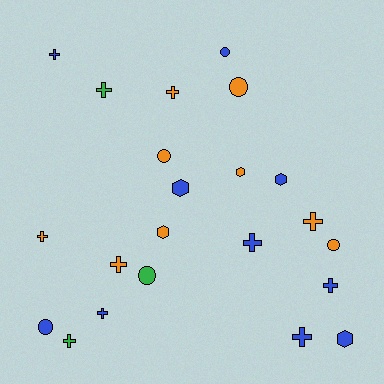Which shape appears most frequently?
Cross, with 11 objects.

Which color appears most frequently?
Blue, with 10 objects.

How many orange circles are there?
There are 3 orange circles.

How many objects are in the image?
There are 22 objects.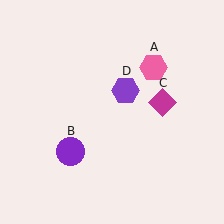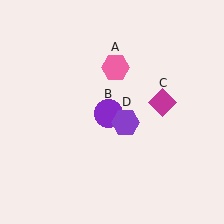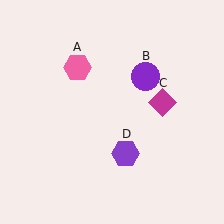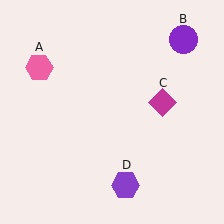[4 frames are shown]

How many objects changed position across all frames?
3 objects changed position: pink hexagon (object A), purple circle (object B), purple hexagon (object D).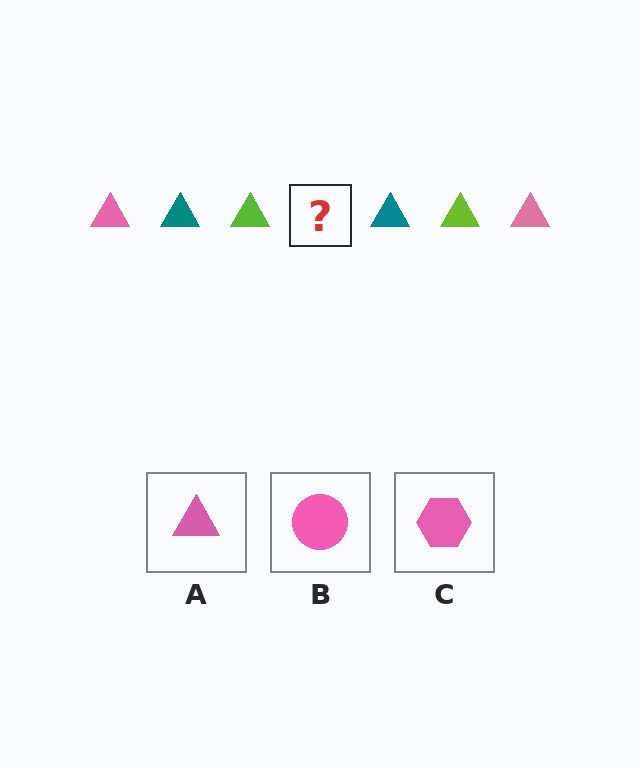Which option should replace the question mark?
Option A.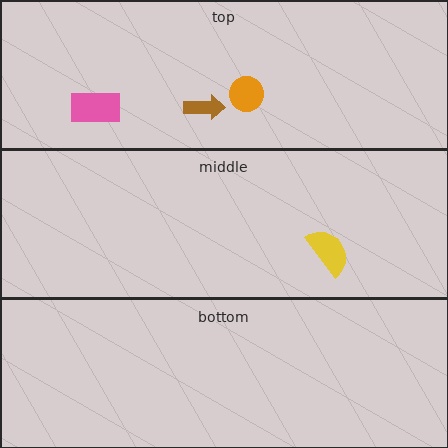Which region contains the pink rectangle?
The top region.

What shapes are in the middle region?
The yellow semicircle.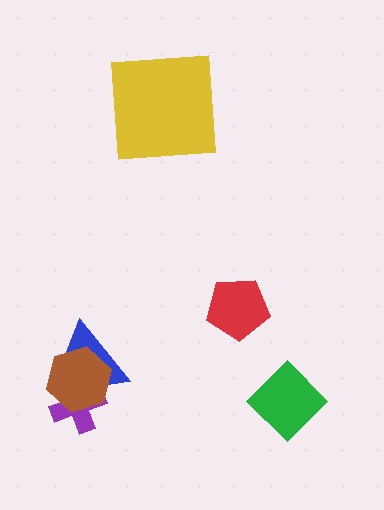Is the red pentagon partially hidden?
No, no other shape covers it.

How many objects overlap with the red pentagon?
0 objects overlap with the red pentagon.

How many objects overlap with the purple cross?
2 objects overlap with the purple cross.